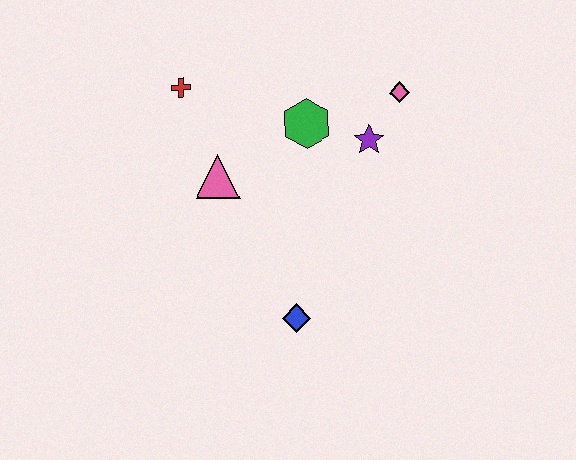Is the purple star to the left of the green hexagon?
No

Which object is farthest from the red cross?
The blue diamond is farthest from the red cross.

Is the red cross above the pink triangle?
Yes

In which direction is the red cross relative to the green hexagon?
The red cross is to the left of the green hexagon.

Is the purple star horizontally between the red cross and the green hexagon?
No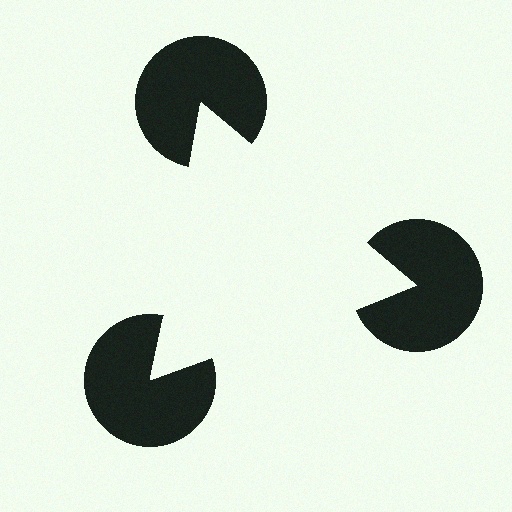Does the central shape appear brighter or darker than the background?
It typically appears slightly brighter than the background, even though no actual brightness change is drawn.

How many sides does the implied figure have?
3 sides.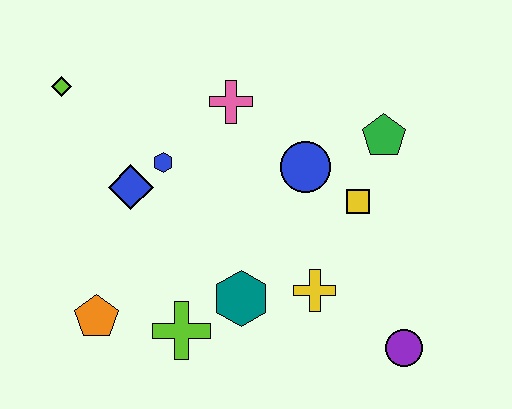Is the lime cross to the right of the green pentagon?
No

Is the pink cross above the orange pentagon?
Yes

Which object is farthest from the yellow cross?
The lime diamond is farthest from the yellow cross.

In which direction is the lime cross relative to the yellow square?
The lime cross is to the left of the yellow square.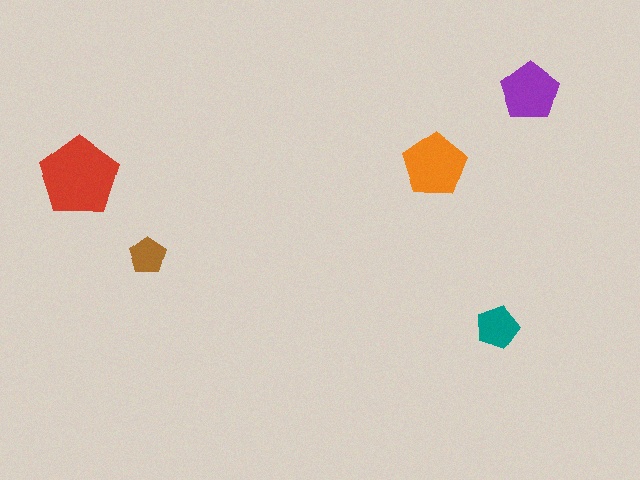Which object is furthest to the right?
The purple pentagon is rightmost.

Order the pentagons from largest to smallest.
the red one, the orange one, the purple one, the teal one, the brown one.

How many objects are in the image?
There are 5 objects in the image.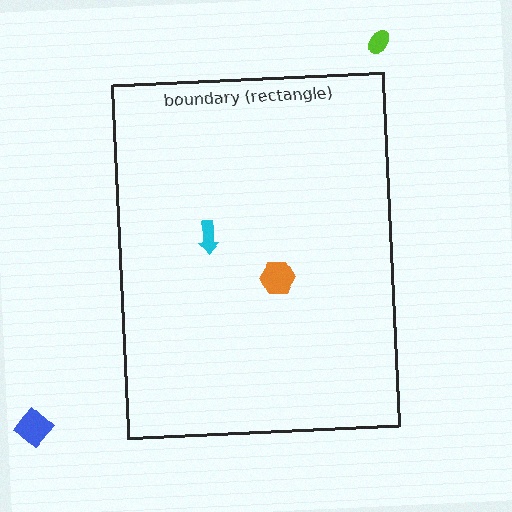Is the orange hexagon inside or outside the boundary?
Inside.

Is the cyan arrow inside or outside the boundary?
Inside.